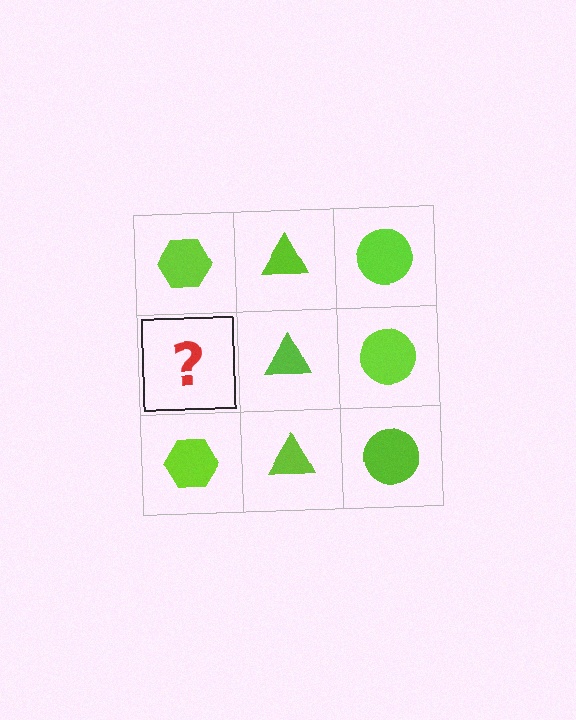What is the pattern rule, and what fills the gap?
The rule is that each column has a consistent shape. The gap should be filled with a lime hexagon.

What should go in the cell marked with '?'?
The missing cell should contain a lime hexagon.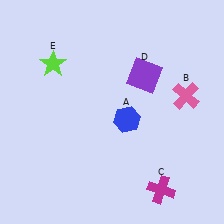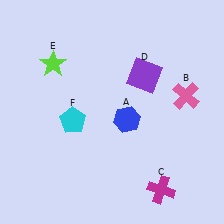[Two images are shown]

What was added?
A cyan pentagon (F) was added in Image 2.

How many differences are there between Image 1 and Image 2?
There is 1 difference between the two images.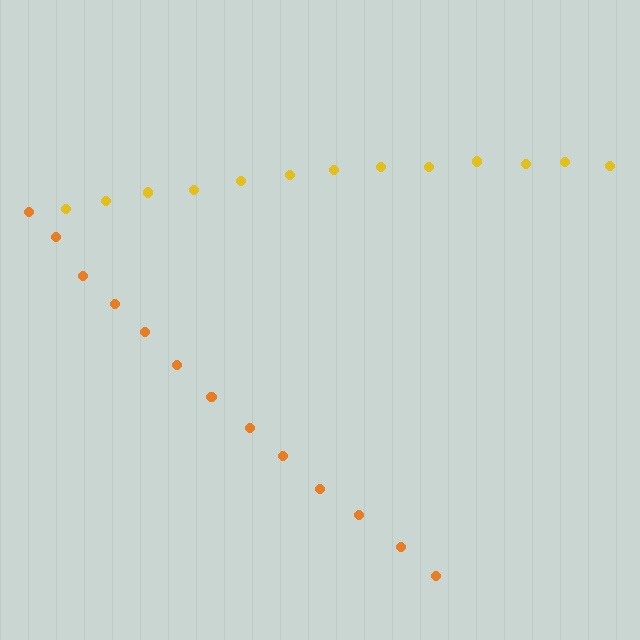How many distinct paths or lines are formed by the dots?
There are 2 distinct paths.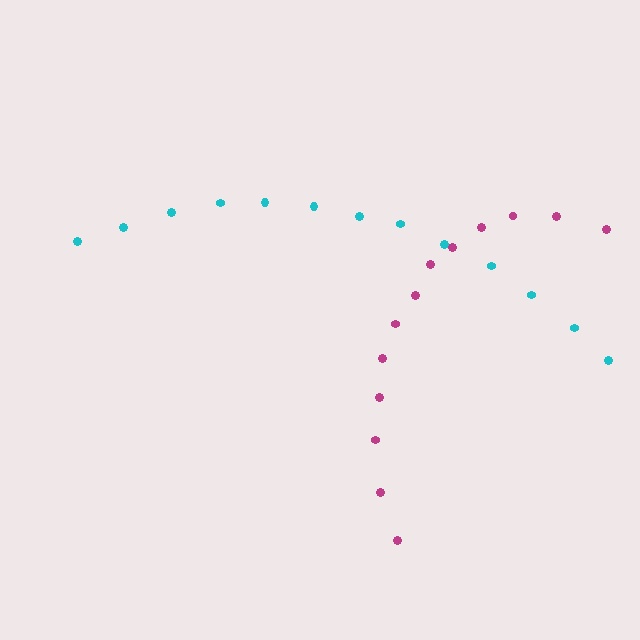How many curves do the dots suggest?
There are 2 distinct paths.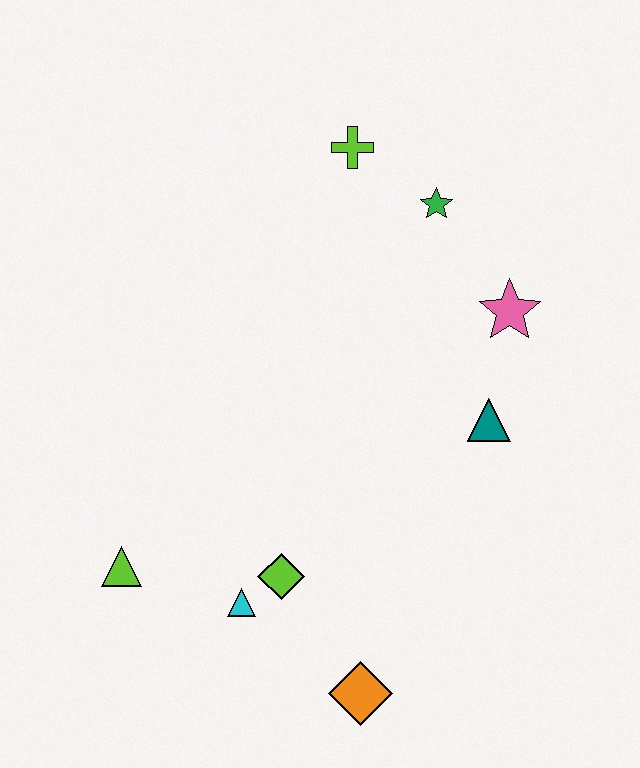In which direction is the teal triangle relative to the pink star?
The teal triangle is below the pink star.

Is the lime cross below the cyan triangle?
No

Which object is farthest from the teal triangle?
The lime triangle is farthest from the teal triangle.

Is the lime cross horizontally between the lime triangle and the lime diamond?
No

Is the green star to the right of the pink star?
No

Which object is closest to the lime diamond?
The cyan triangle is closest to the lime diamond.